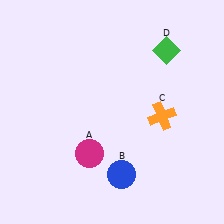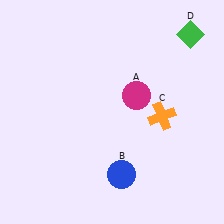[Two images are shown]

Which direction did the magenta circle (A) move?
The magenta circle (A) moved up.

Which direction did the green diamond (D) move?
The green diamond (D) moved right.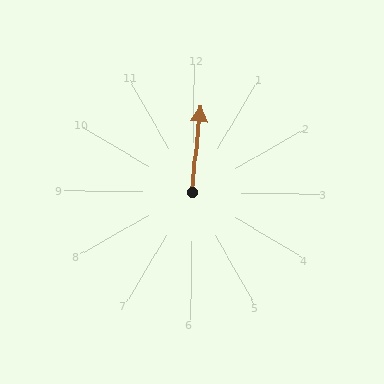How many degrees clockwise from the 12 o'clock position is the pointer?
Approximately 5 degrees.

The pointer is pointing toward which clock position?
Roughly 12 o'clock.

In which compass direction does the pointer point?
North.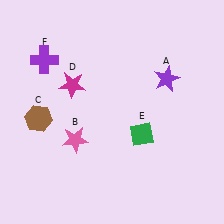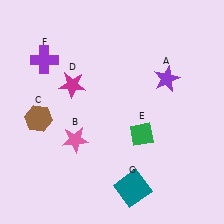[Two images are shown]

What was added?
A teal square (G) was added in Image 2.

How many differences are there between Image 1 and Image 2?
There is 1 difference between the two images.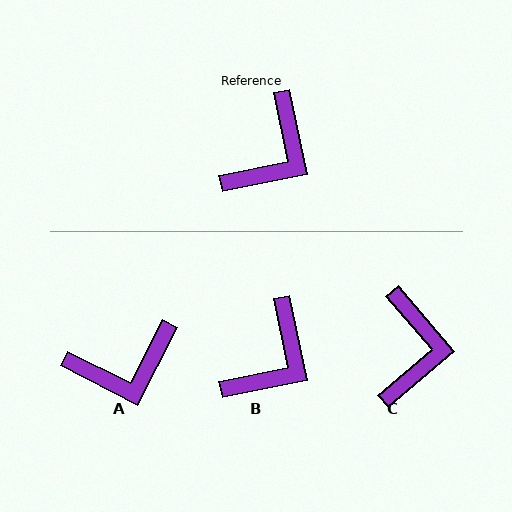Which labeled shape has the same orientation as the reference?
B.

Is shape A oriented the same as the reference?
No, it is off by about 38 degrees.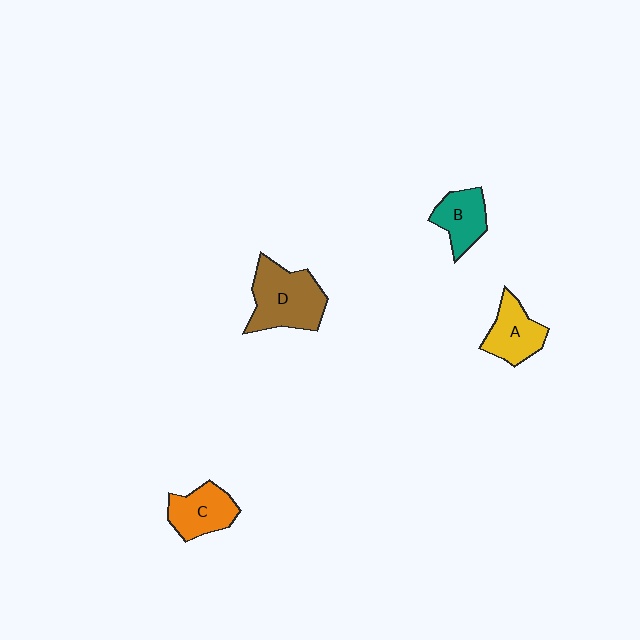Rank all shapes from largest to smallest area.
From largest to smallest: D (brown), A (yellow), C (orange), B (teal).